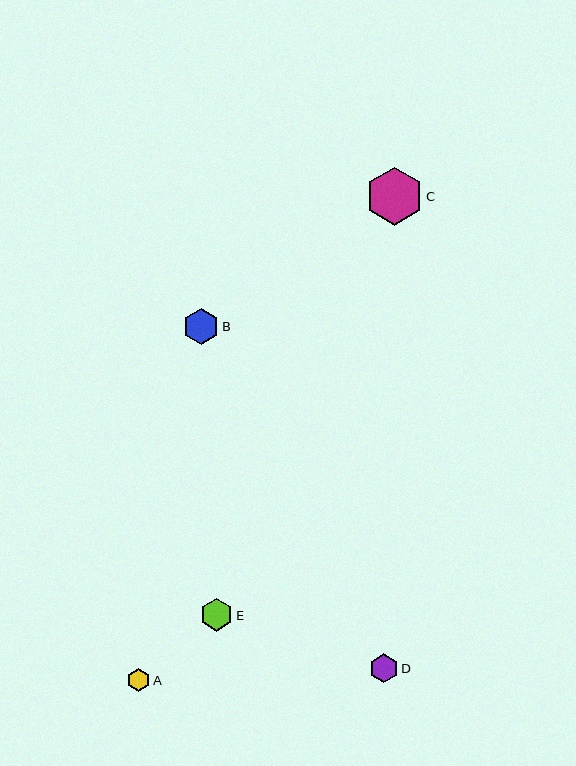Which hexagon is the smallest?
Hexagon A is the smallest with a size of approximately 23 pixels.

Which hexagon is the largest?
Hexagon C is the largest with a size of approximately 58 pixels.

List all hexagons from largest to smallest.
From largest to smallest: C, B, E, D, A.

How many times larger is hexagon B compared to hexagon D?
Hexagon B is approximately 1.2 times the size of hexagon D.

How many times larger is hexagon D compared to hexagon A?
Hexagon D is approximately 1.3 times the size of hexagon A.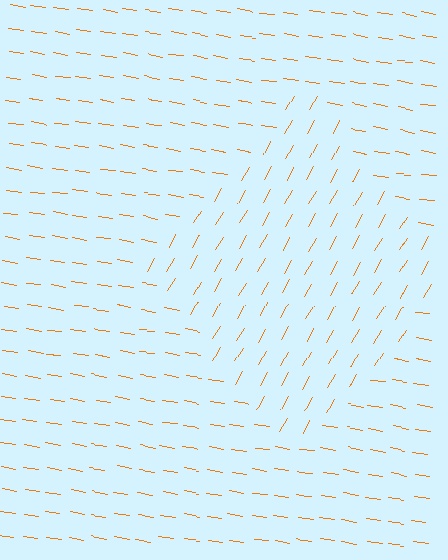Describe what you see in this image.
The image is filled with small orange line segments. A diamond region in the image has lines oriented differently from the surrounding lines, creating a visible texture boundary.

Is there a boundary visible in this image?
Yes, there is a texture boundary formed by a change in line orientation.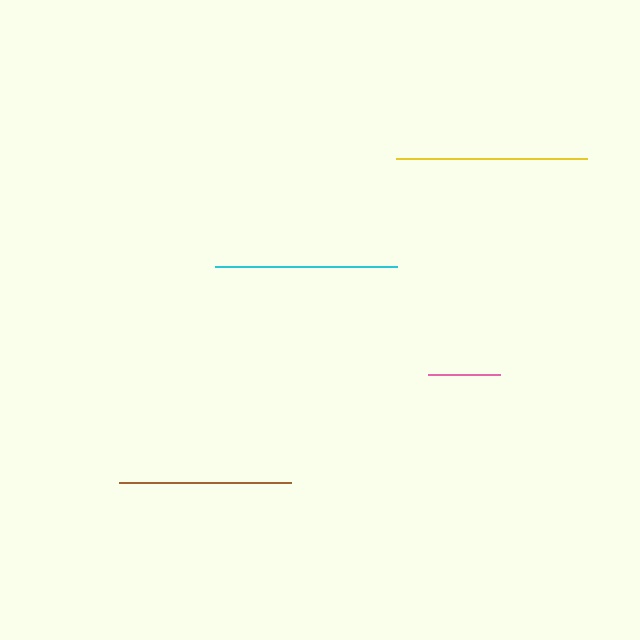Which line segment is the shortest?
The pink line is the shortest at approximately 72 pixels.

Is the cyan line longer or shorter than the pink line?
The cyan line is longer than the pink line.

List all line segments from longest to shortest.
From longest to shortest: yellow, cyan, brown, pink.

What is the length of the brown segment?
The brown segment is approximately 172 pixels long.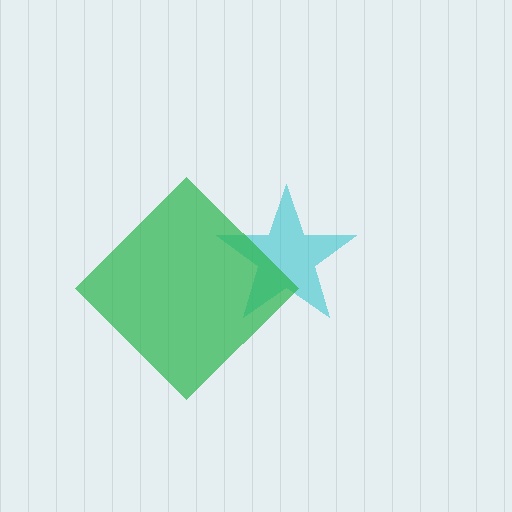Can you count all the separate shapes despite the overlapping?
Yes, there are 2 separate shapes.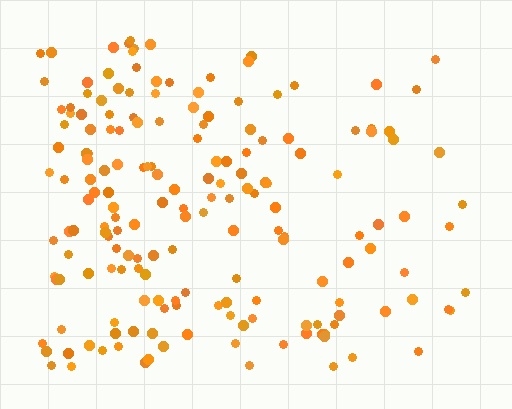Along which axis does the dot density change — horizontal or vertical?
Horizontal.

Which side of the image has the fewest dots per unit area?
The right.